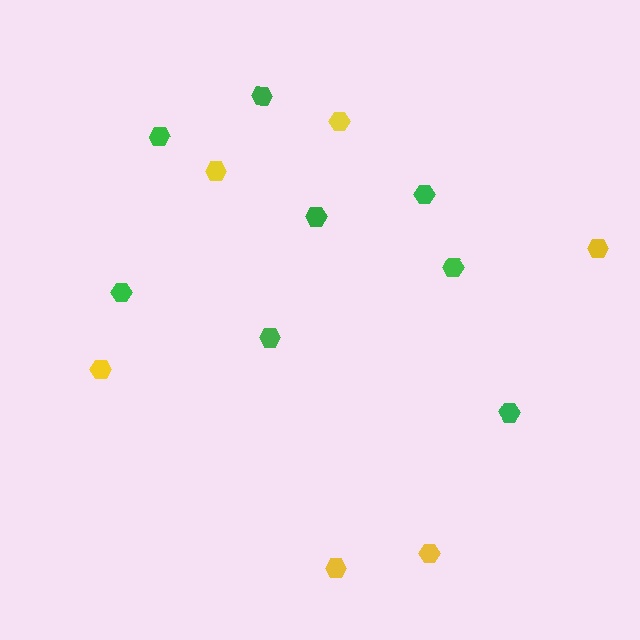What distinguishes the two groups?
There are 2 groups: one group of yellow hexagons (6) and one group of green hexagons (8).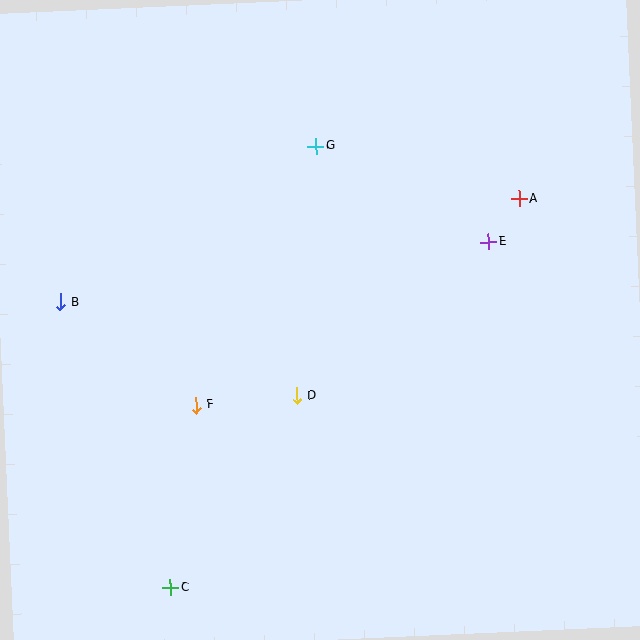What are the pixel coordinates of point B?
Point B is at (61, 302).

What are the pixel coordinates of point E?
Point E is at (488, 241).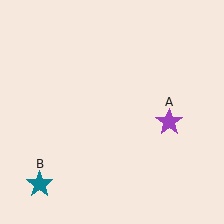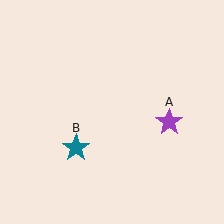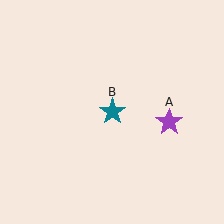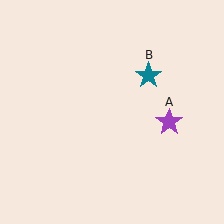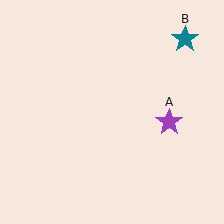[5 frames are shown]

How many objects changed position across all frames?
1 object changed position: teal star (object B).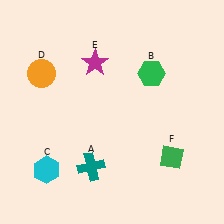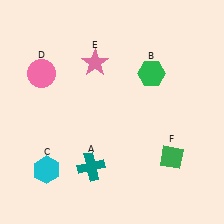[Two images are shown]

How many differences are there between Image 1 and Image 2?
There are 2 differences between the two images.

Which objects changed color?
D changed from orange to pink. E changed from magenta to pink.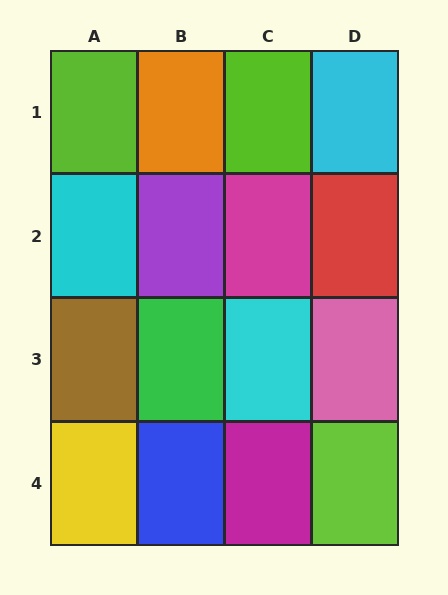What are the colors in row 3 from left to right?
Brown, green, cyan, pink.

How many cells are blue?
1 cell is blue.